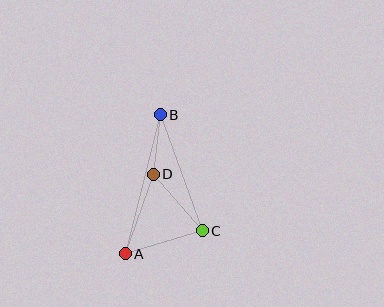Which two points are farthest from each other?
Points A and B are farthest from each other.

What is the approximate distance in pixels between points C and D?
The distance between C and D is approximately 75 pixels.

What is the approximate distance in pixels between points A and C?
The distance between A and C is approximately 80 pixels.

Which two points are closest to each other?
Points B and D are closest to each other.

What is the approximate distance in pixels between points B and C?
The distance between B and C is approximately 123 pixels.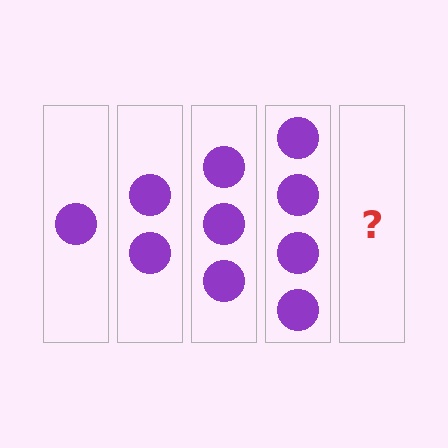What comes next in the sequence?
The next element should be 5 circles.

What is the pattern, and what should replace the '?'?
The pattern is that each step adds one more circle. The '?' should be 5 circles.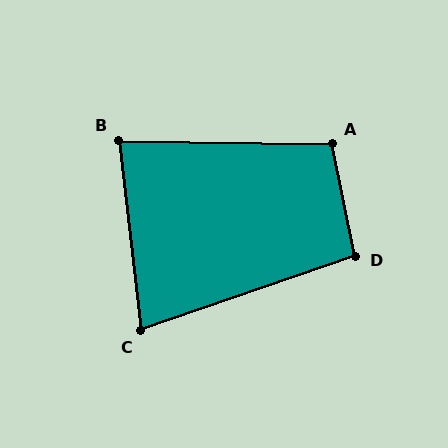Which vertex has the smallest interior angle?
C, at approximately 78 degrees.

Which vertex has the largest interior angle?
A, at approximately 102 degrees.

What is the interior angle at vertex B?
Approximately 82 degrees (acute).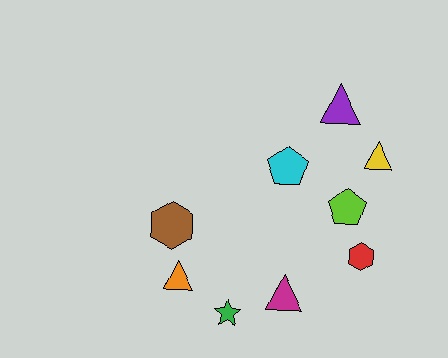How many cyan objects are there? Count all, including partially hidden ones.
There is 1 cyan object.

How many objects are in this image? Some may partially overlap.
There are 9 objects.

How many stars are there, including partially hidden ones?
There is 1 star.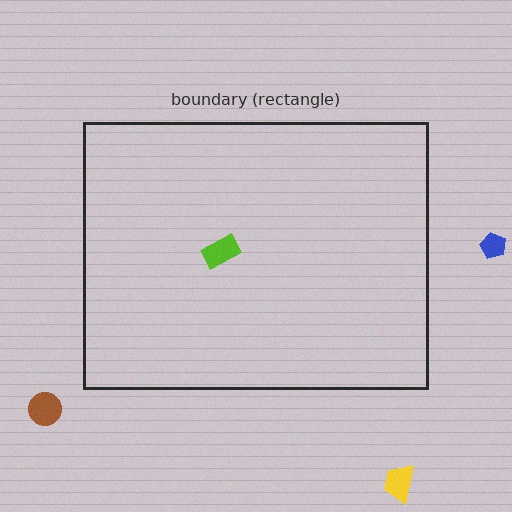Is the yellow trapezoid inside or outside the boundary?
Outside.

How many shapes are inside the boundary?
1 inside, 3 outside.